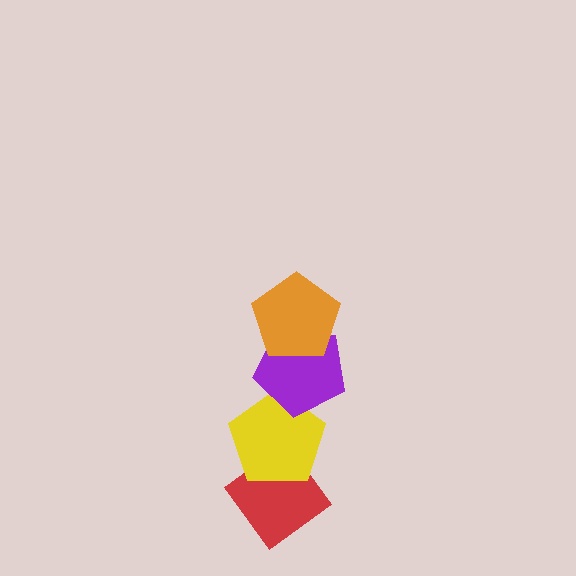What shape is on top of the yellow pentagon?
The purple pentagon is on top of the yellow pentagon.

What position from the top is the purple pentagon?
The purple pentagon is 2nd from the top.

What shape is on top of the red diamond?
The yellow pentagon is on top of the red diamond.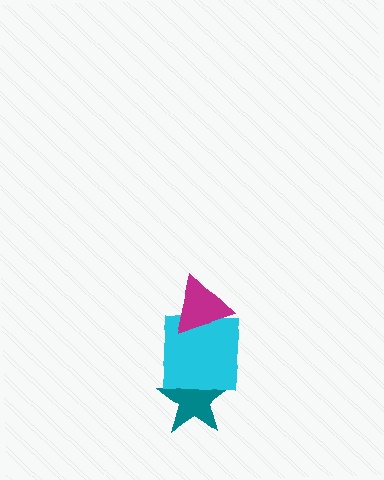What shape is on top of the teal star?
The cyan square is on top of the teal star.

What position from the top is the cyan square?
The cyan square is 2nd from the top.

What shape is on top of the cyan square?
The magenta triangle is on top of the cyan square.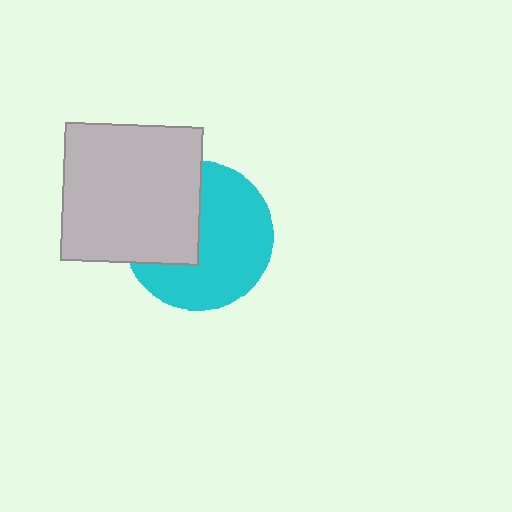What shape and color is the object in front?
The object in front is a light gray square.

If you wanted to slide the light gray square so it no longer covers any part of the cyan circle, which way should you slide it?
Slide it left — that is the most direct way to separate the two shapes.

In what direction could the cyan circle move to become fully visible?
The cyan circle could move right. That would shift it out from behind the light gray square entirely.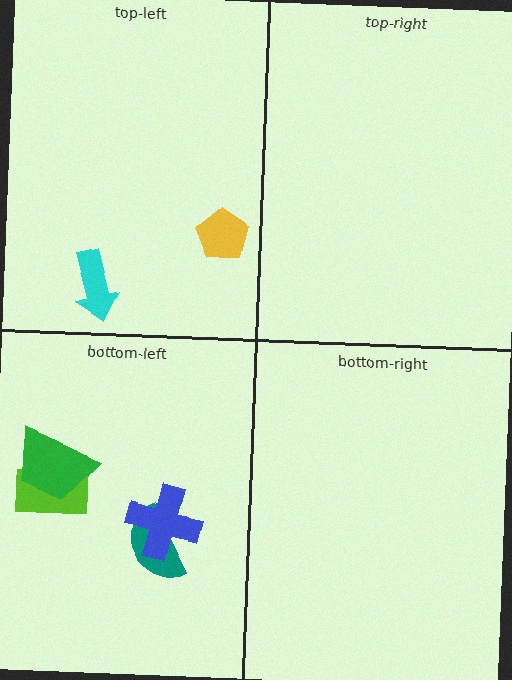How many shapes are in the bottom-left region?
4.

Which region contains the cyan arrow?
The top-left region.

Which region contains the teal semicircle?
The bottom-left region.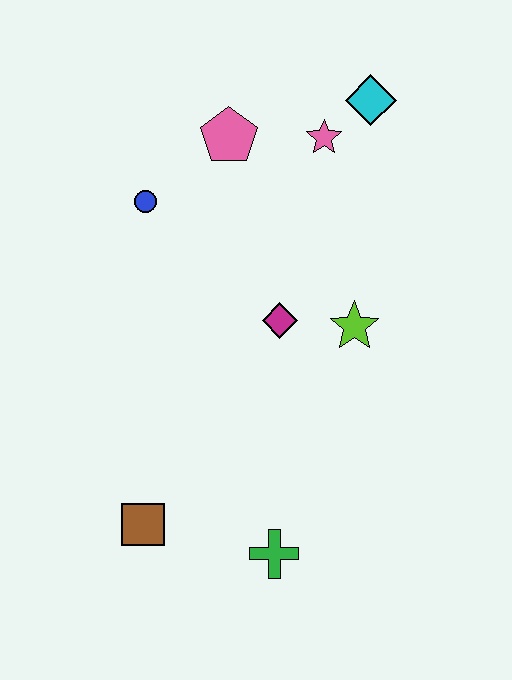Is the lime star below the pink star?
Yes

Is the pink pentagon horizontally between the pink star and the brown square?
Yes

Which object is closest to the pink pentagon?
The pink star is closest to the pink pentagon.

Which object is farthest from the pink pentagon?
The green cross is farthest from the pink pentagon.